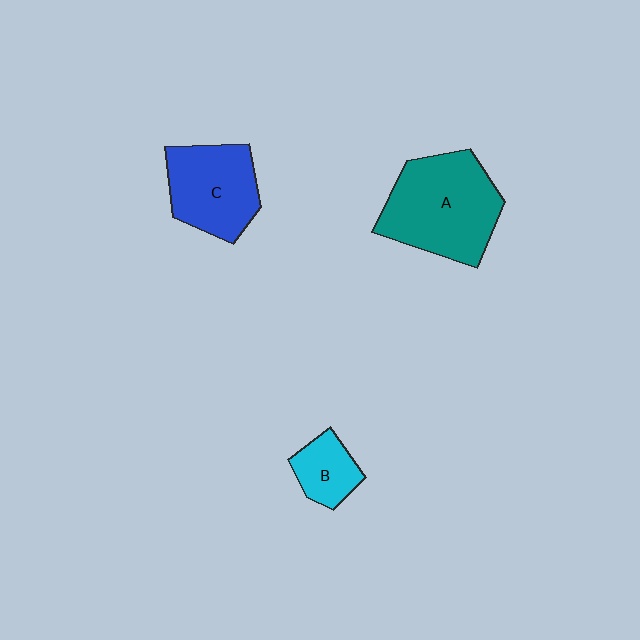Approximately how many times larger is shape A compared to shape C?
Approximately 1.4 times.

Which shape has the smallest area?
Shape B (cyan).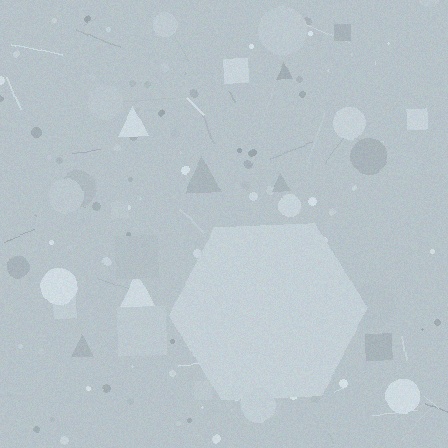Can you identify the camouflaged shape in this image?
The camouflaged shape is a hexagon.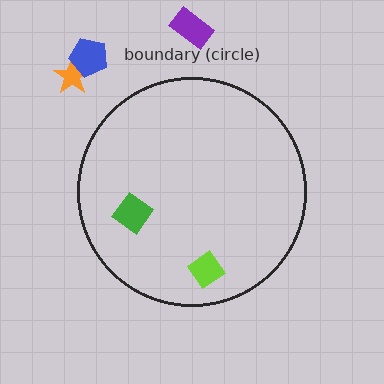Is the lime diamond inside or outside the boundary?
Inside.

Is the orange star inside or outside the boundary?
Outside.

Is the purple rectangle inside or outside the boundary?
Outside.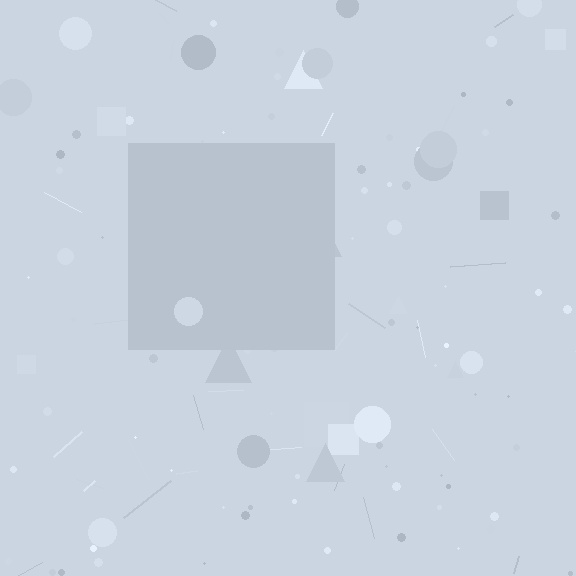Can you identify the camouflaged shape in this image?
The camouflaged shape is a square.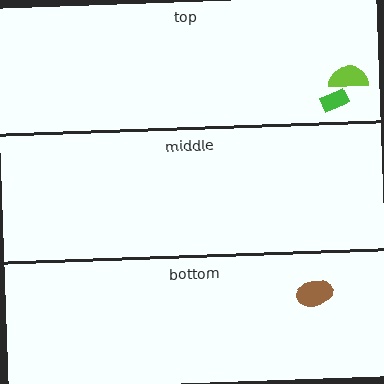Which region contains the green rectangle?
The top region.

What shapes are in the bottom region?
The brown ellipse.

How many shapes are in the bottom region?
1.